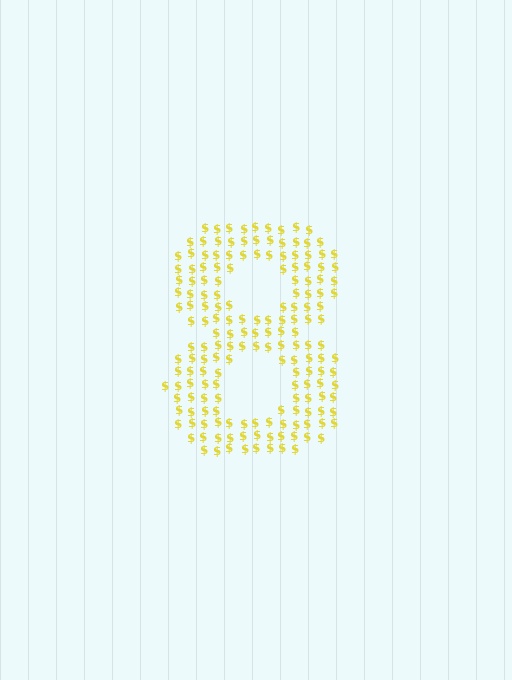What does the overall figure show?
The overall figure shows the digit 8.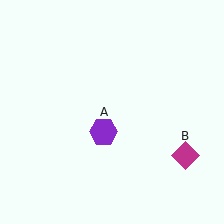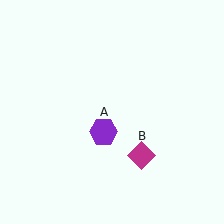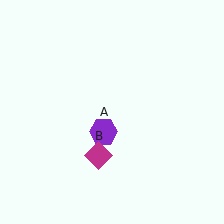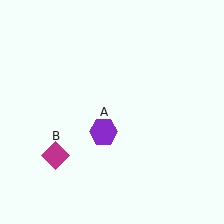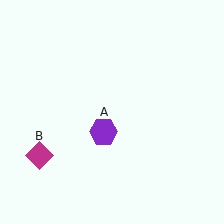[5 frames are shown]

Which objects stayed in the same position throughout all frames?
Purple hexagon (object A) remained stationary.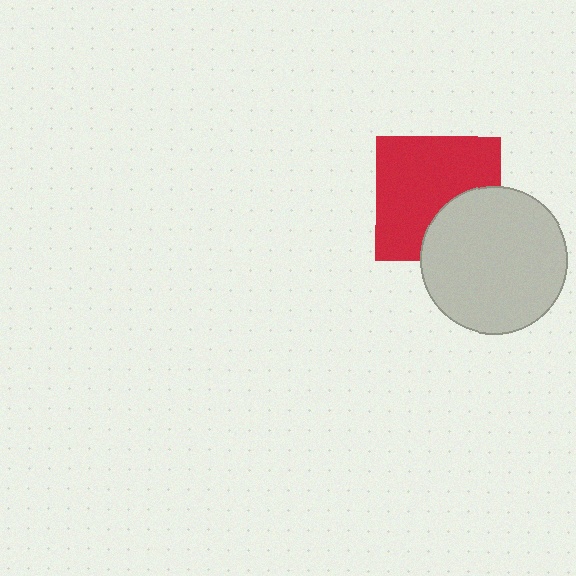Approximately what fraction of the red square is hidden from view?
Roughly 31% of the red square is hidden behind the light gray circle.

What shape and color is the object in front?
The object in front is a light gray circle.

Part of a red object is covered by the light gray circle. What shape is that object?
It is a square.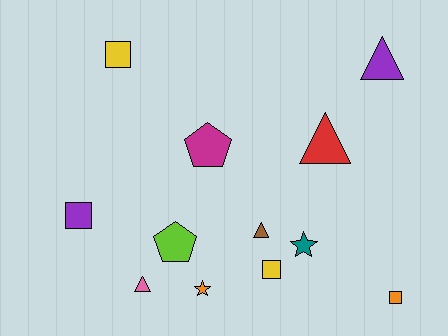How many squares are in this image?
There are 4 squares.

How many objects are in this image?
There are 12 objects.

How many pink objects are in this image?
There is 1 pink object.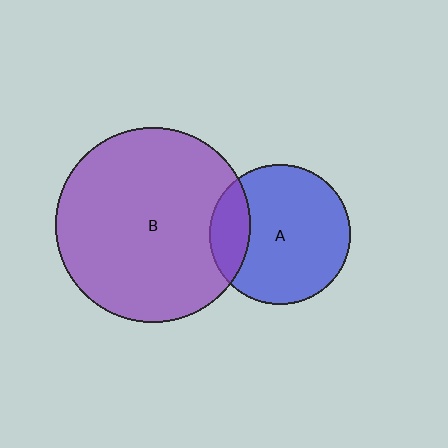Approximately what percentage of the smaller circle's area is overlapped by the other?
Approximately 20%.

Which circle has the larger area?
Circle B (purple).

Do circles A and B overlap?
Yes.